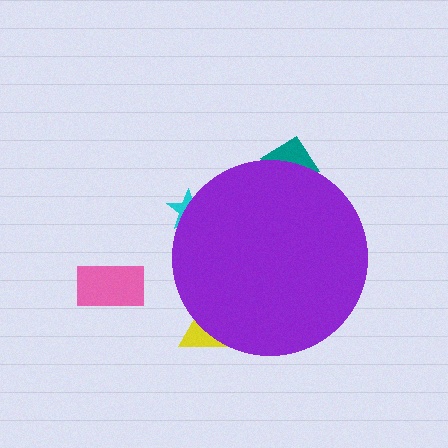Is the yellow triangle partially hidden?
Yes, the yellow triangle is partially hidden behind the purple circle.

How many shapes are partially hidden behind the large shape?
3 shapes are partially hidden.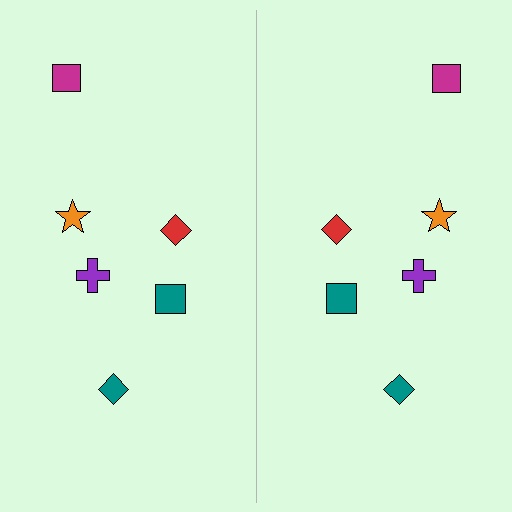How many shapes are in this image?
There are 12 shapes in this image.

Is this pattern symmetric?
Yes, this pattern has bilateral (reflection) symmetry.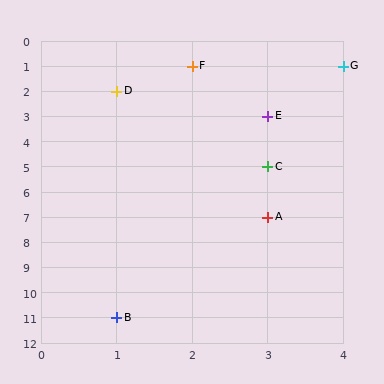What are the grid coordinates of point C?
Point C is at grid coordinates (3, 5).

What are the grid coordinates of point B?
Point B is at grid coordinates (1, 11).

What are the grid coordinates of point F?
Point F is at grid coordinates (2, 1).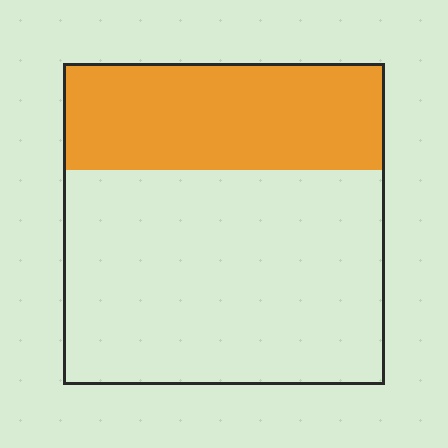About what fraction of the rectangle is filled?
About one third (1/3).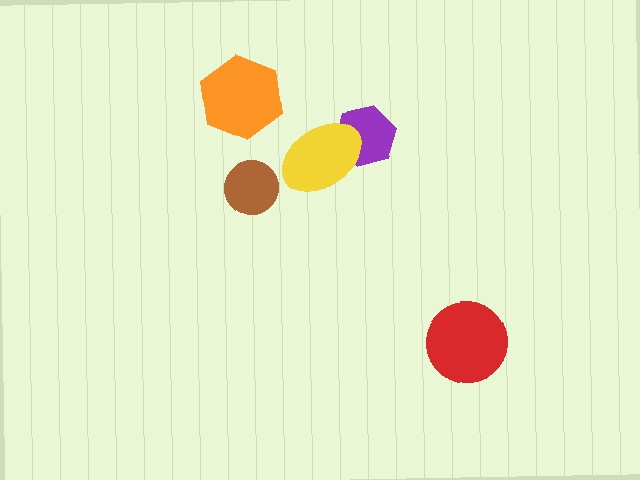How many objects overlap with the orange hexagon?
0 objects overlap with the orange hexagon.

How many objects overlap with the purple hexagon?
1 object overlaps with the purple hexagon.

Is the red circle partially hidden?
No, no other shape covers it.